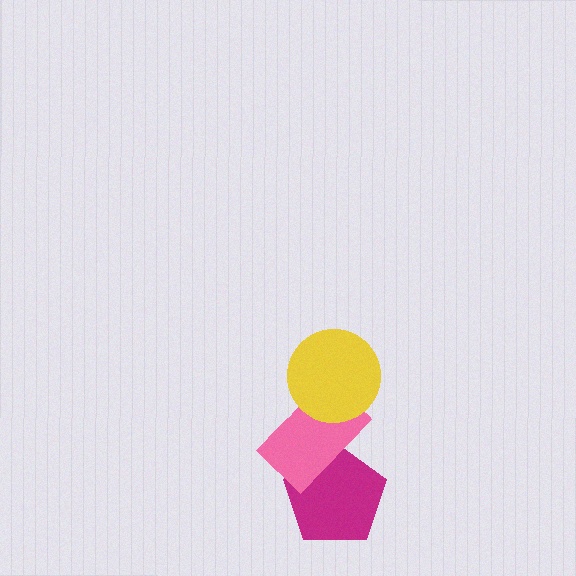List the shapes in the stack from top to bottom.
From top to bottom: the yellow circle, the pink rectangle, the magenta pentagon.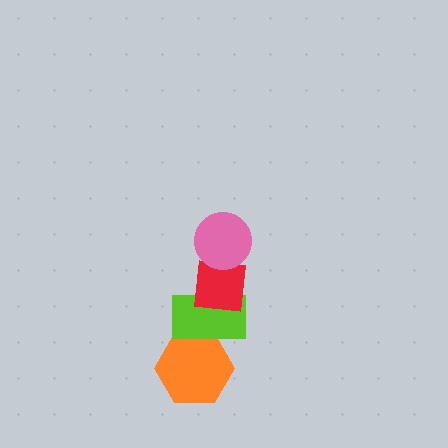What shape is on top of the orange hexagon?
The lime rectangle is on top of the orange hexagon.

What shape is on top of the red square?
The pink circle is on top of the red square.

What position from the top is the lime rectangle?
The lime rectangle is 3rd from the top.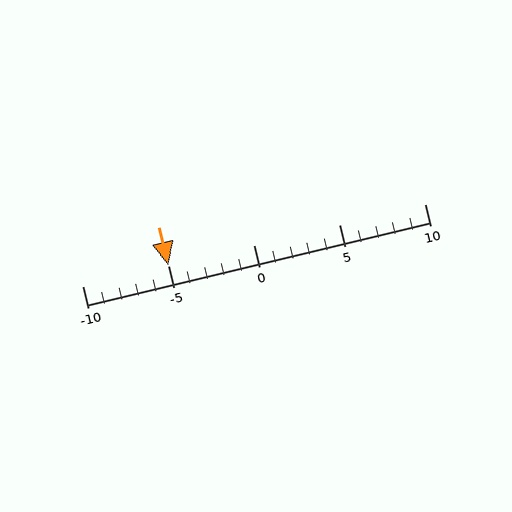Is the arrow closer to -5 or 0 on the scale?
The arrow is closer to -5.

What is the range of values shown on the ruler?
The ruler shows values from -10 to 10.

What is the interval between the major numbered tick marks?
The major tick marks are spaced 5 units apart.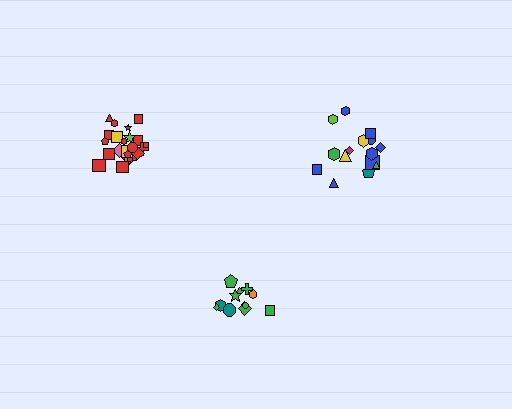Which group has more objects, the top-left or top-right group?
The top-left group.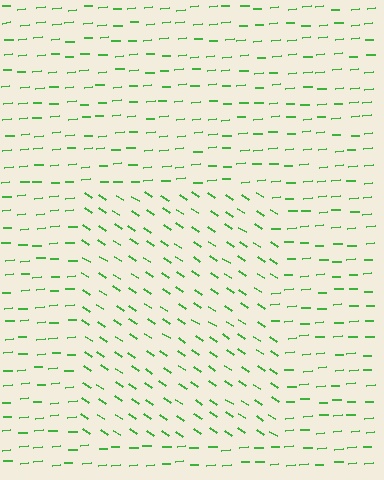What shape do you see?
I see a rectangle.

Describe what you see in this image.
The image is filled with small green line segments. A rectangle region in the image has lines oriented differently from the surrounding lines, creating a visible texture boundary.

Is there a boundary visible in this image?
Yes, there is a texture boundary formed by a change in line orientation.